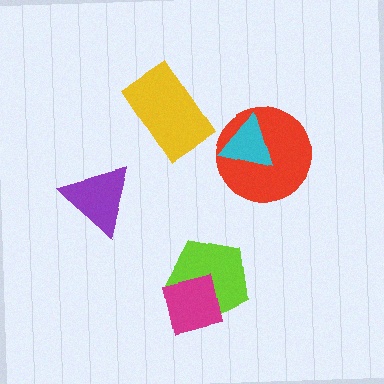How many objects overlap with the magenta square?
1 object overlaps with the magenta square.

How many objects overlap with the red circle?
1 object overlaps with the red circle.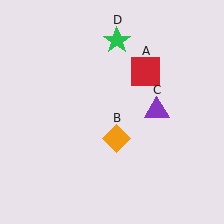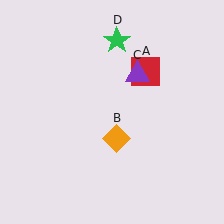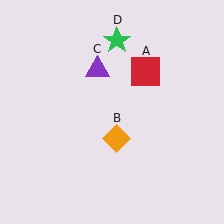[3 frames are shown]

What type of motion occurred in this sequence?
The purple triangle (object C) rotated counterclockwise around the center of the scene.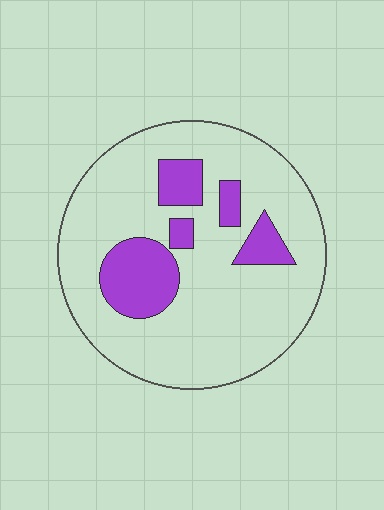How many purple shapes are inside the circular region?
5.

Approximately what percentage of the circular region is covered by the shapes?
Approximately 20%.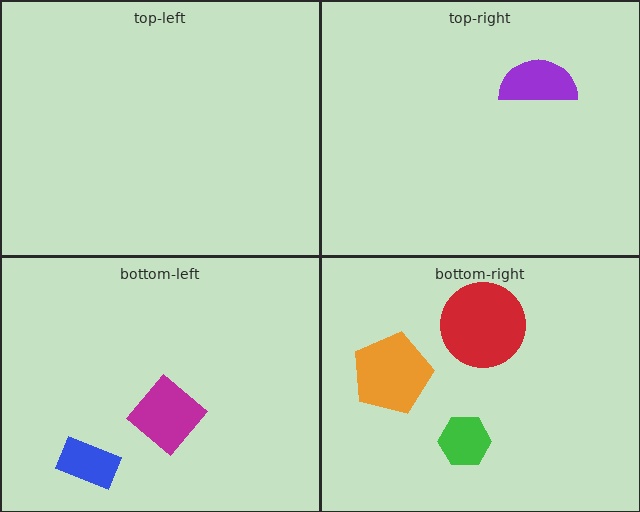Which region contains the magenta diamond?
The bottom-left region.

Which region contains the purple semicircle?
The top-right region.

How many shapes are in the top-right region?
1.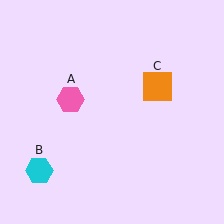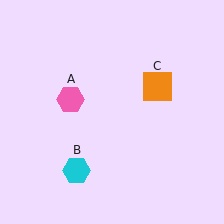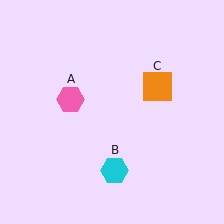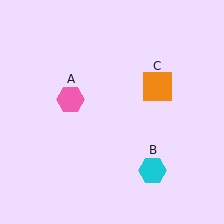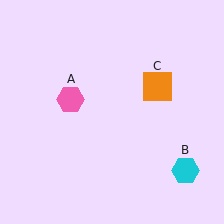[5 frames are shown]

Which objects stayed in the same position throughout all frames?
Pink hexagon (object A) and orange square (object C) remained stationary.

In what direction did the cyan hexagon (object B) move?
The cyan hexagon (object B) moved right.